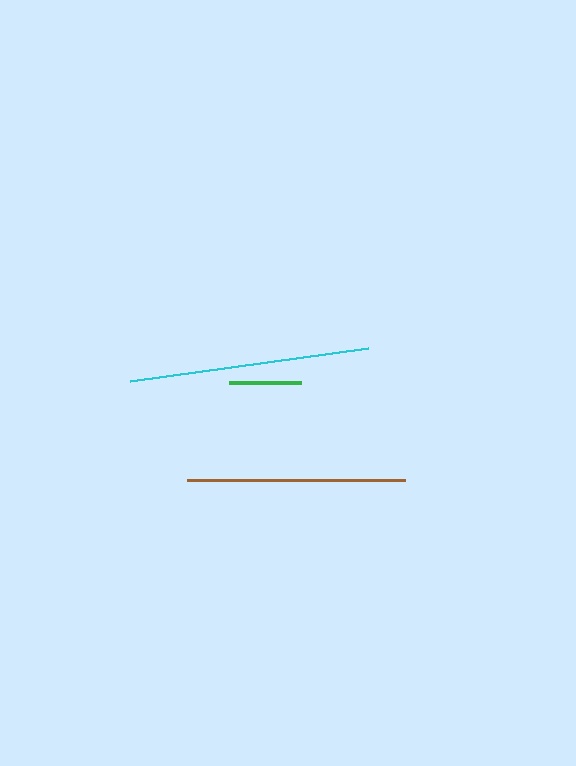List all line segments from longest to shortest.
From longest to shortest: cyan, brown, green.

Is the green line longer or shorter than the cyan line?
The cyan line is longer than the green line.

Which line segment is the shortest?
The green line is the shortest at approximately 72 pixels.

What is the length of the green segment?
The green segment is approximately 72 pixels long.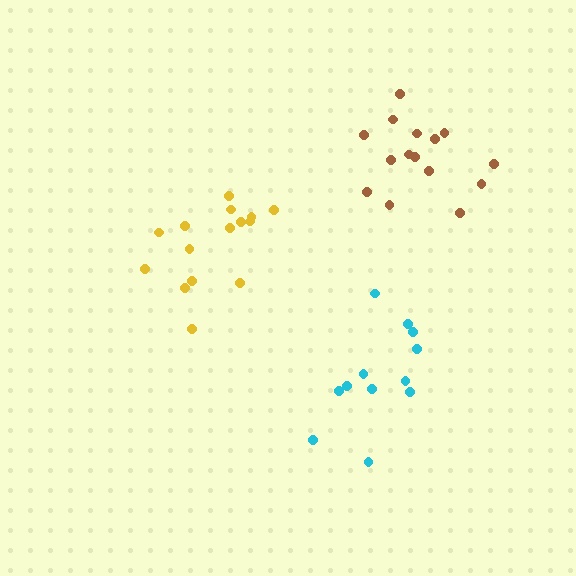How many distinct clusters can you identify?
There are 3 distinct clusters.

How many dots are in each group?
Group 1: 15 dots, Group 2: 12 dots, Group 3: 15 dots (42 total).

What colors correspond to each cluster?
The clusters are colored: brown, cyan, yellow.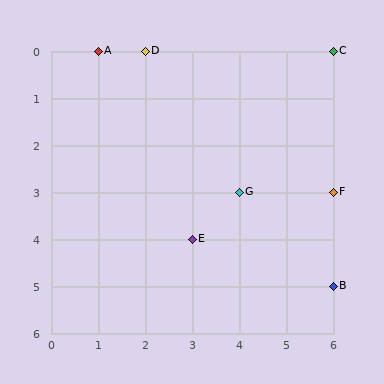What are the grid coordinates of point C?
Point C is at grid coordinates (6, 0).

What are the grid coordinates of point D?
Point D is at grid coordinates (2, 0).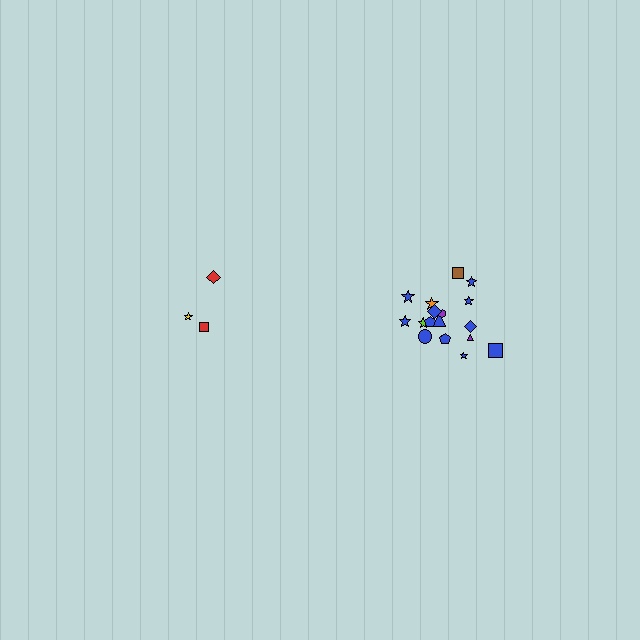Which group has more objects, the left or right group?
The right group.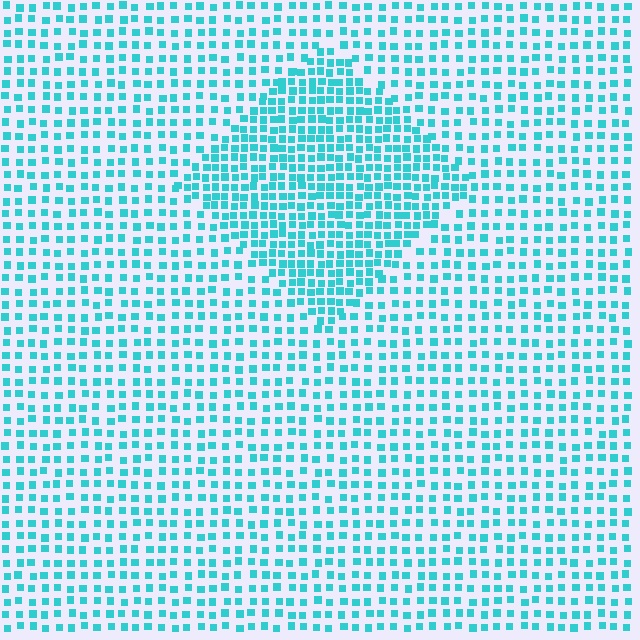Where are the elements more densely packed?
The elements are more densely packed inside the diamond boundary.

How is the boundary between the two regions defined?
The boundary is defined by a change in element density (approximately 1.8x ratio). All elements are the same color, size, and shape.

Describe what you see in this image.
The image contains small cyan elements arranged at two different densities. A diamond-shaped region is visible where the elements are more densely packed than the surrounding area.